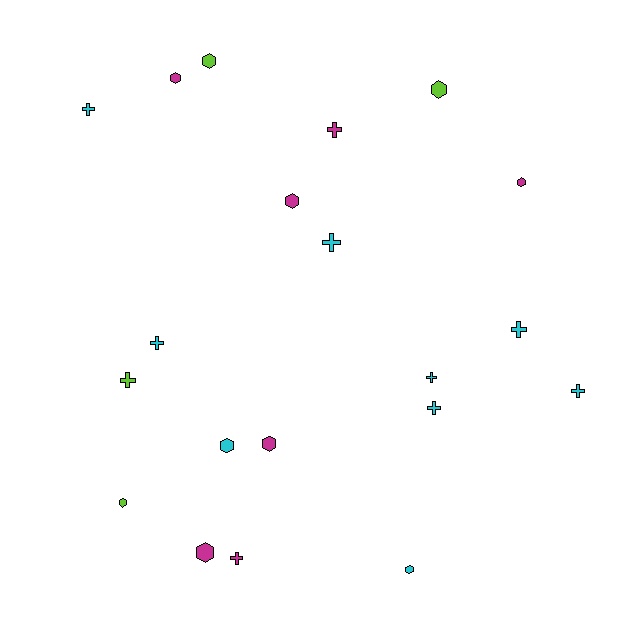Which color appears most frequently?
Cyan, with 9 objects.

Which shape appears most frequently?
Cross, with 10 objects.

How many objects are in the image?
There are 20 objects.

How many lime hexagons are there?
There are 3 lime hexagons.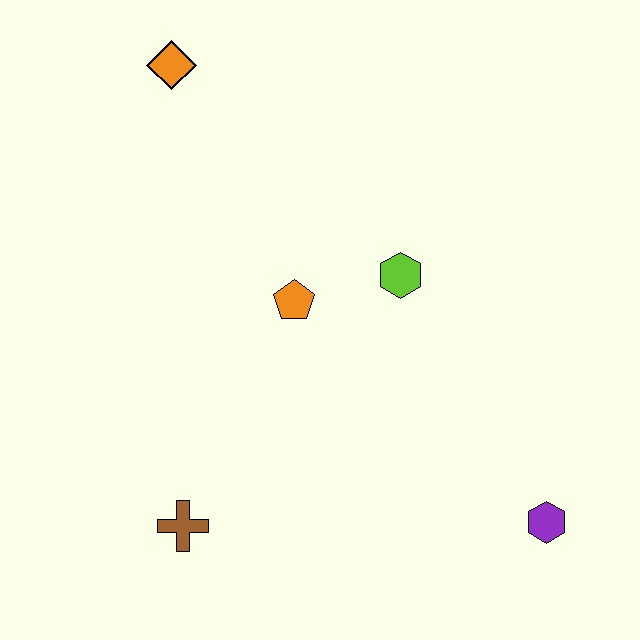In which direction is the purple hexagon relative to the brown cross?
The purple hexagon is to the right of the brown cross.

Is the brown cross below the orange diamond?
Yes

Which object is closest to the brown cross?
The orange pentagon is closest to the brown cross.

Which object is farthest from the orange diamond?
The purple hexagon is farthest from the orange diamond.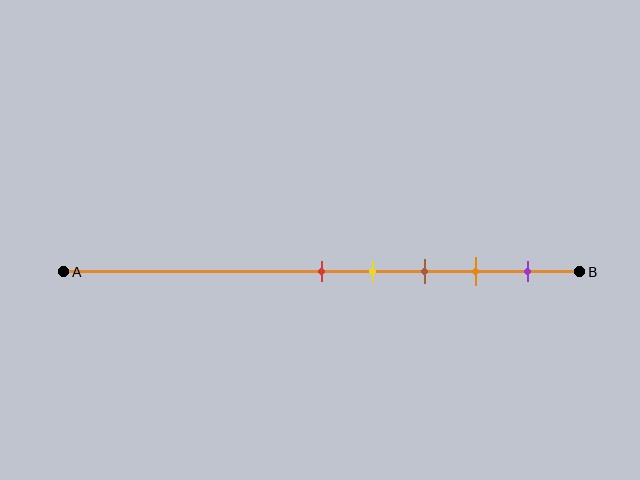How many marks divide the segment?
There are 5 marks dividing the segment.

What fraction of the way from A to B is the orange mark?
The orange mark is approximately 80% (0.8) of the way from A to B.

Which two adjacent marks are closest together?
The red and yellow marks are the closest adjacent pair.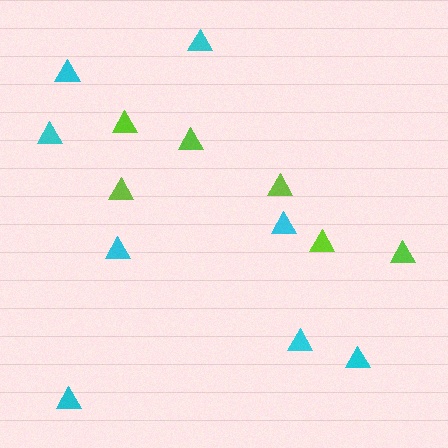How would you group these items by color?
There are 2 groups: one group of lime triangles (6) and one group of cyan triangles (8).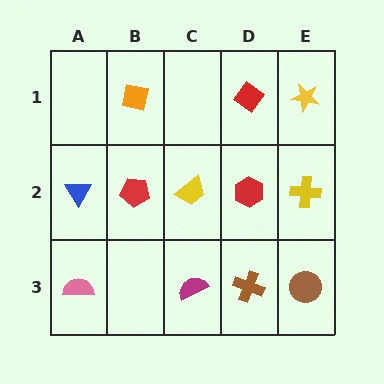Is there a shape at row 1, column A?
No, that cell is empty.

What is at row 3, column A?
A pink semicircle.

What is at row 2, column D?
A red hexagon.